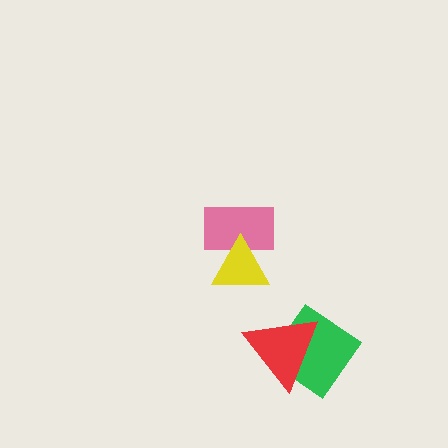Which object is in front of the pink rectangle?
The yellow triangle is in front of the pink rectangle.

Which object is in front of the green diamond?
The red triangle is in front of the green diamond.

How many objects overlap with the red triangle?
1 object overlaps with the red triangle.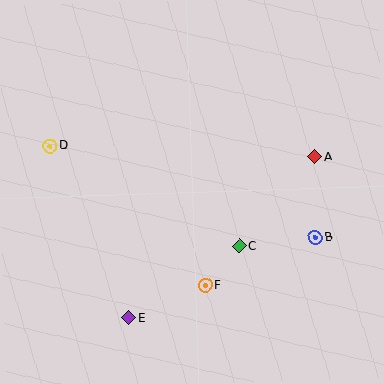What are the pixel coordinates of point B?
Point B is at (315, 237).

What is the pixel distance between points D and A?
The distance between D and A is 265 pixels.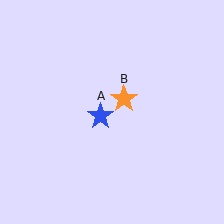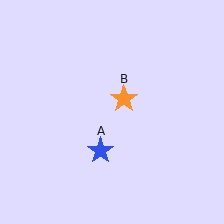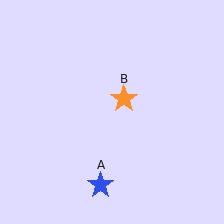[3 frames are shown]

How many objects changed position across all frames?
1 object changed position: blue star (object A).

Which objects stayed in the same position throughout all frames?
Orange star (object B) remained stationary.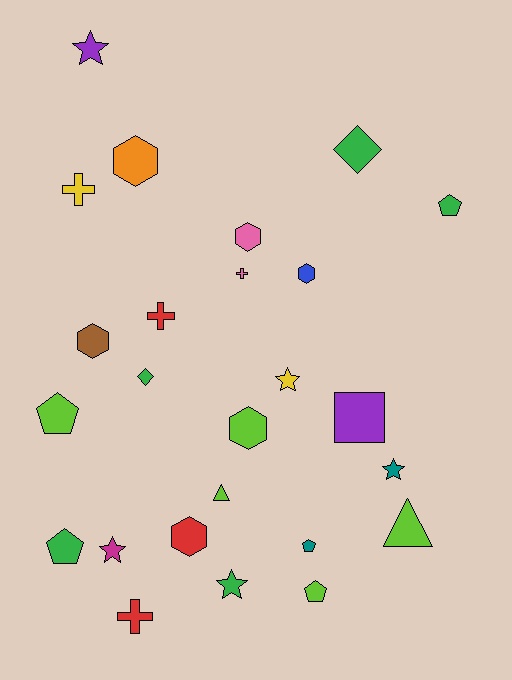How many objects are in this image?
There are 25 objects.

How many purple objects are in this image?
There are 2 purple objects.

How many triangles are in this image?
There are 2 triangles.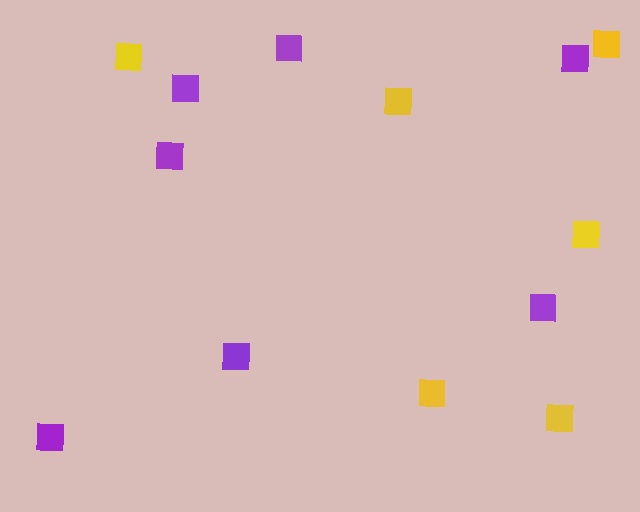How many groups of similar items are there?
There are 2 groups: one group of purple squares (7) and one group of yellow squares (6).